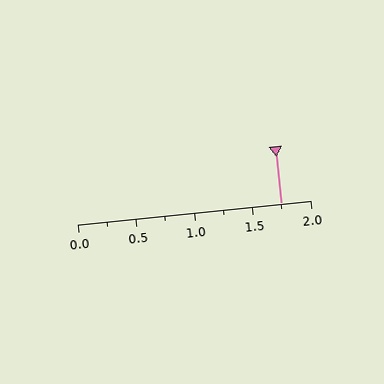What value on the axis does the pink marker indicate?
The marker indicates approximately 1.75.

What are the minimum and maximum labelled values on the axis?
The axis runs from 0.0 to 2.0.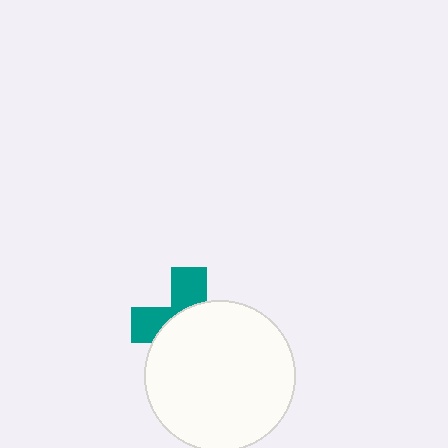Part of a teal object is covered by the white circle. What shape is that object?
It is a cross.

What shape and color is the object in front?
The object in front is a white circle.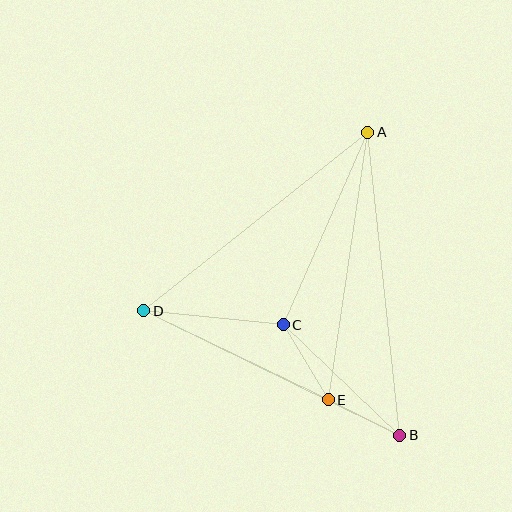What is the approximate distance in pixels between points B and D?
The distance between B and D is approximately 285 pixels.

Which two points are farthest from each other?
Points A and B are farthest from each other.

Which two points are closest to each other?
Points B and E are closest to each other.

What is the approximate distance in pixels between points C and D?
The distance between C and D is approximately 140 pixels.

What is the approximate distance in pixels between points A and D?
The distance between A and D is approximately 286 pixels.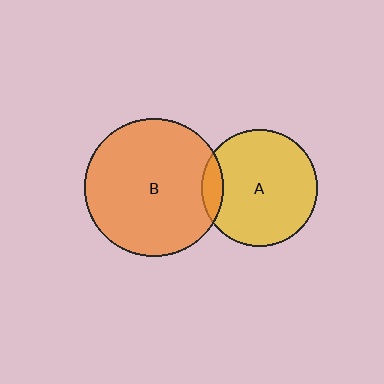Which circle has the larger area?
Circle B (orange).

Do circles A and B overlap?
Yes.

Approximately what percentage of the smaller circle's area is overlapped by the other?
Approximately 10%.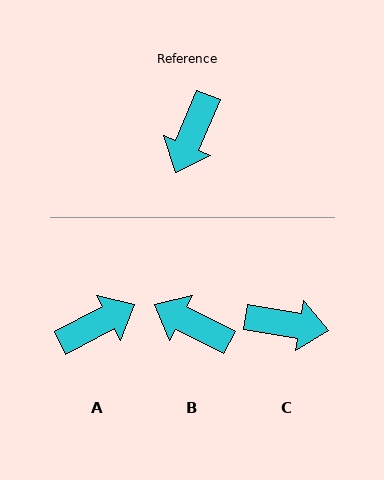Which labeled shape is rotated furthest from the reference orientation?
A, about 141 degrees away.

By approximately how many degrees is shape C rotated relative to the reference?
Approximately 104 degrees counter-clockwise.